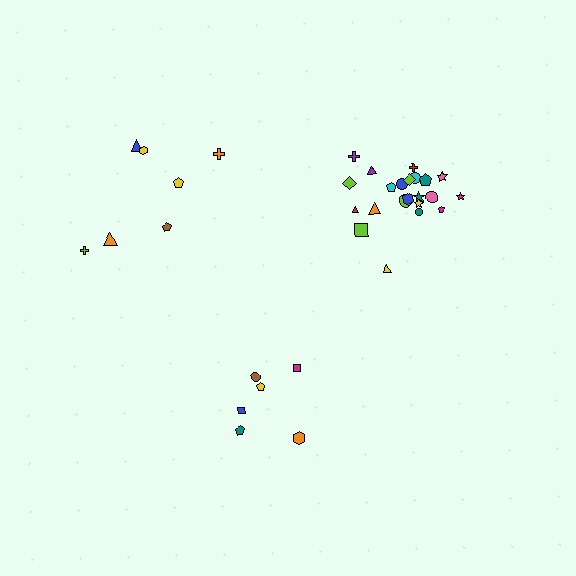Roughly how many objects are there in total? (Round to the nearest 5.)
Roughly 35 objects in total.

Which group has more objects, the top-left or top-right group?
The top-right group.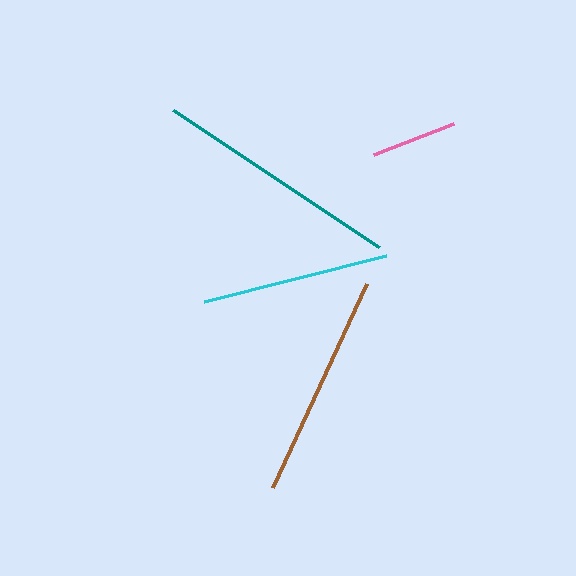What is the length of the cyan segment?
The cyan segment is approximately 187 pixels long.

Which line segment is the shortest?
The pink line is the shortest at approximately 85 pixels.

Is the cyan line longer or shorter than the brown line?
The brown line is longer than the cyan line.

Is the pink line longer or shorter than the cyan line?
The cyan line is longer than the pink line.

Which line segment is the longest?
The teal line is the longest at approximately 247 pixels.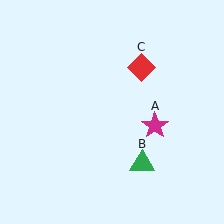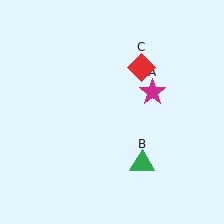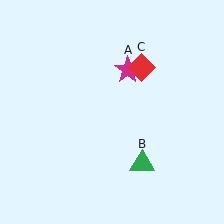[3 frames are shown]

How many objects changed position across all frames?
1 object changed position: magenta star (object A).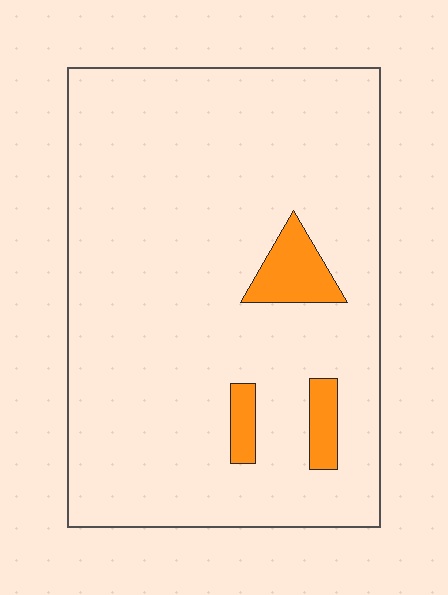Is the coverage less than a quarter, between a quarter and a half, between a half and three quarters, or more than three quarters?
Less than a quarter.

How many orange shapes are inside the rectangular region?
3.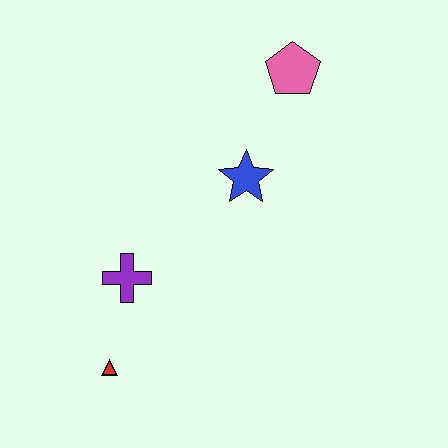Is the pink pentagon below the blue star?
No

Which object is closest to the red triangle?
The purple cross is closest to the red triangle.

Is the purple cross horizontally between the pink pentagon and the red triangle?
Yes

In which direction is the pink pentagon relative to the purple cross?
The pink pentagon is above the purple cross.